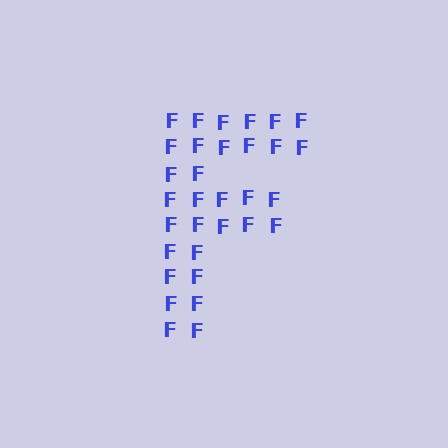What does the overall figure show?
The overall figure shows the letter F.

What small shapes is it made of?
It is made of small letter F's.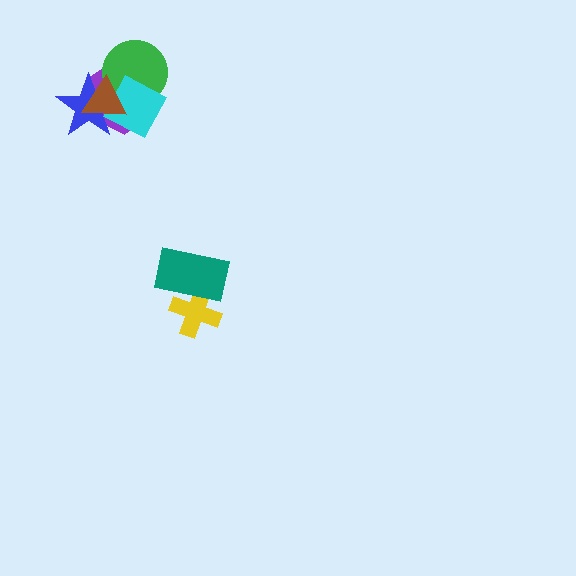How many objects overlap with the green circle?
4 objects overlap with the green circle.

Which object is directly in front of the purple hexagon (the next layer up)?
The green circle is directly in front of the purple hexagon.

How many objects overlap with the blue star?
4 objects overlap with the blue star.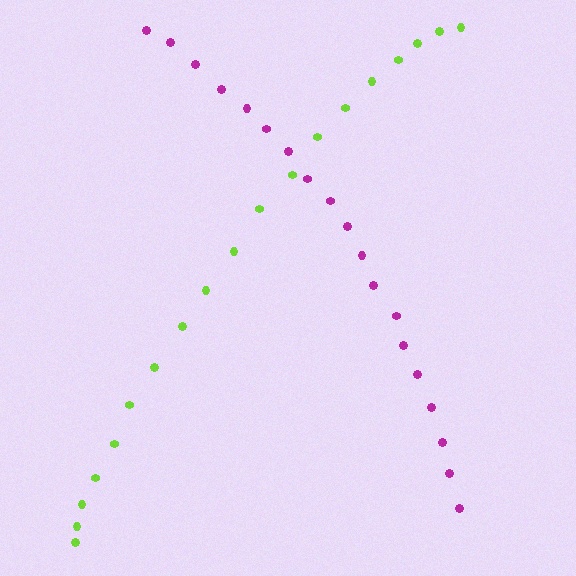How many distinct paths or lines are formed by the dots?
There are 2 distinct paths.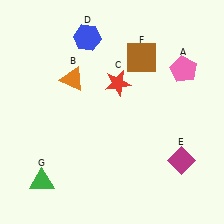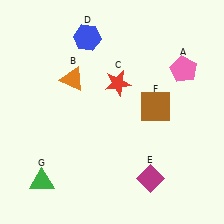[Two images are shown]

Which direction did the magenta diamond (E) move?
The magenta diamond (E) moved left.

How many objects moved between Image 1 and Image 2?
2 objects moved between the two images.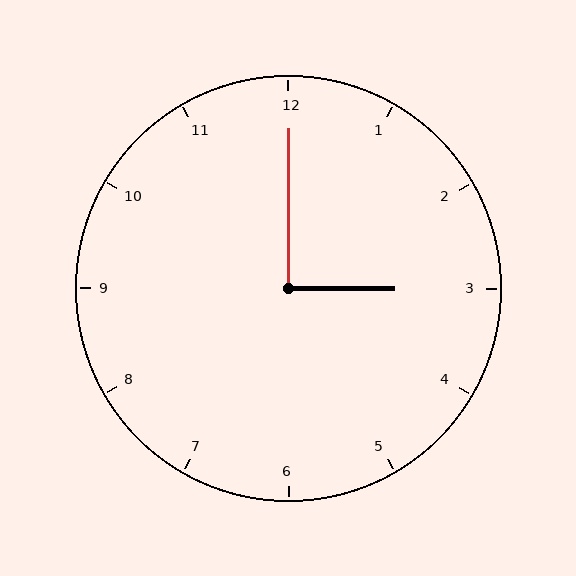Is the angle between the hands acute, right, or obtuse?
It is right.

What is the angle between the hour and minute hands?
Approximately 90 degrees.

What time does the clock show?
3:00.